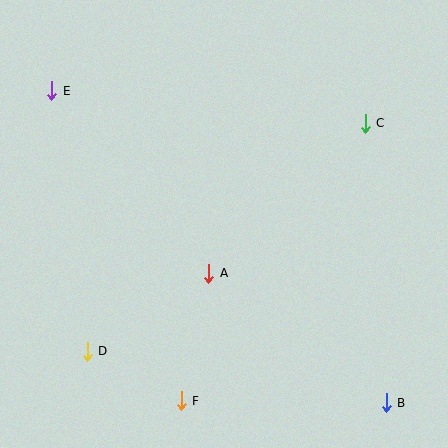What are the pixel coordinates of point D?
Point D is at (87, 351).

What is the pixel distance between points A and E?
The distance between A and E is 240 pixels.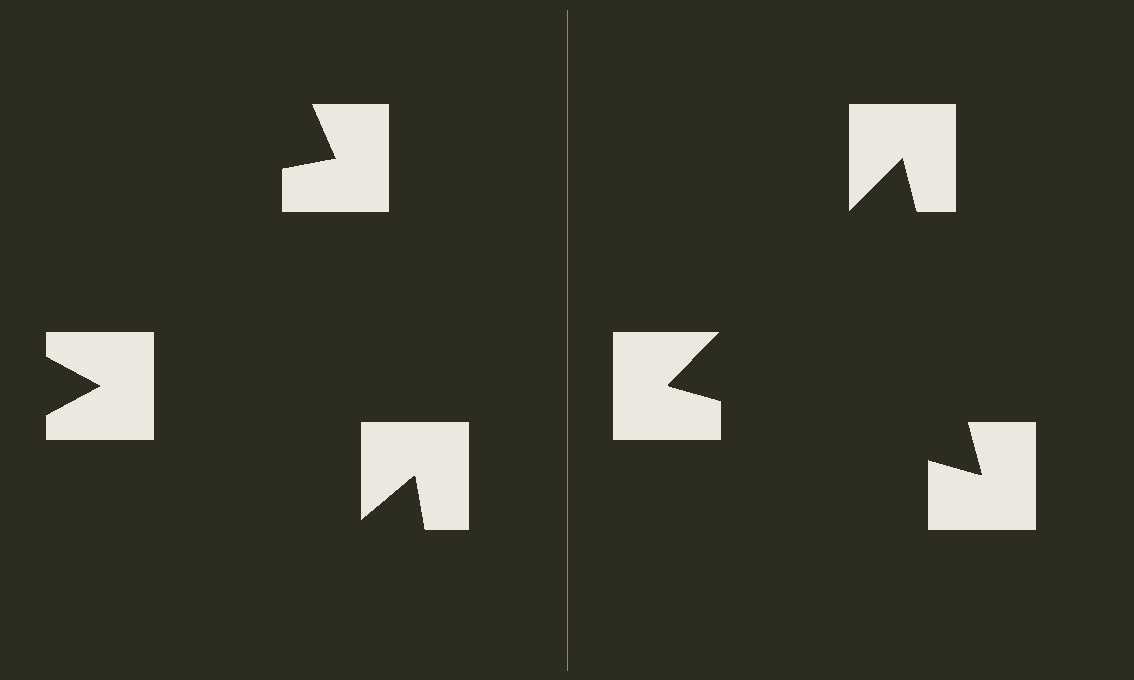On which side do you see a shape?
An illusory triangle appears on the right side. On the left side the wedge cuts are rotated, so no coherent shape forms.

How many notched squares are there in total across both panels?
6 — 3 on each side.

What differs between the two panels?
The notched squares are positioned identically on both sides; only the wedge orientations differ. On the right they align to a triangle; on the left they are misaligned.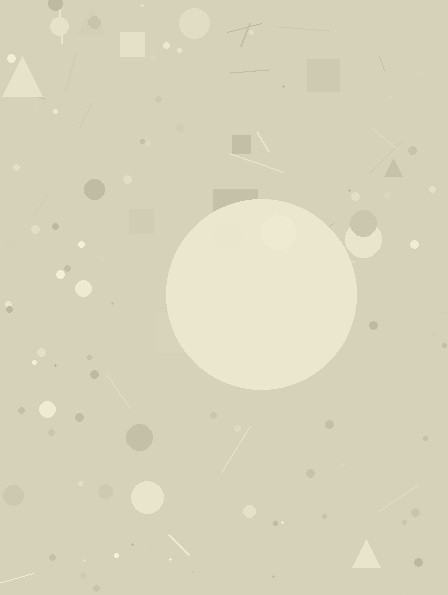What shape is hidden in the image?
A circle is hidden in the image.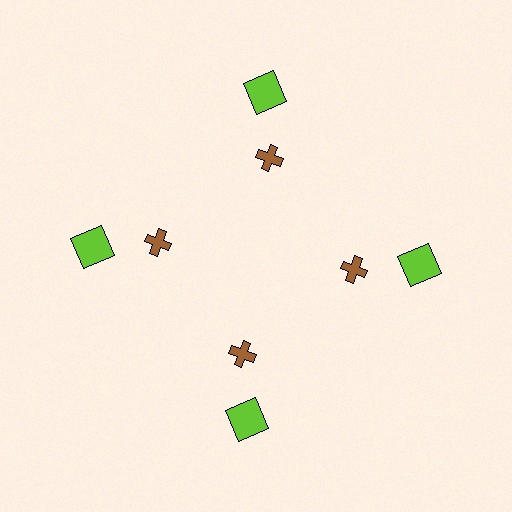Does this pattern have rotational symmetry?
Yes, this pattern has 4-fold rotational symmetry. It looks the same after rotating 90 degrees around the center.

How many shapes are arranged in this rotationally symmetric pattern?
There are 8 shapes, arranged in 4 groups of 2.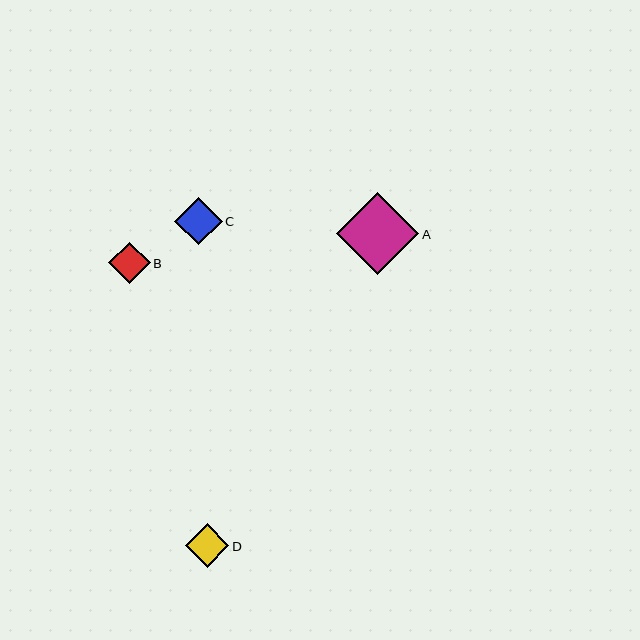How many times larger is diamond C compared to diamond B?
Diamond C is approximately 1.2 times the size of diamond B.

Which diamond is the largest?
Diamond A is the largest with a size of approximately 83 pixels.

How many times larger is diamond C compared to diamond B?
Diamond C is approximately 1.2 times the size of diamond B.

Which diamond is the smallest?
Diamond B is the smallest with a size of approximately 41 pixels.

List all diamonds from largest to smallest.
From largest to smallest: A, C, D, B.